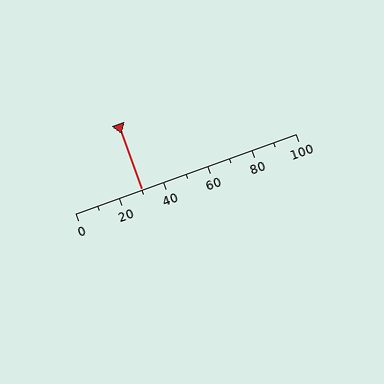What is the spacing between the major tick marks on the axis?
The major ticks are spaced 20 apart.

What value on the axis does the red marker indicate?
The marker indicates approximately 30.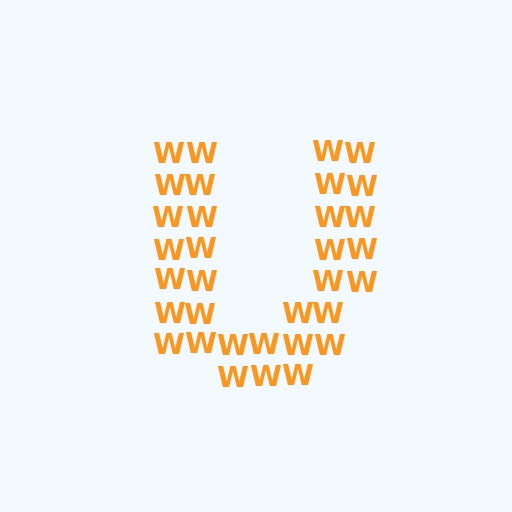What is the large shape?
The large shape is the letter U.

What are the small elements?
The small elements are letter W's.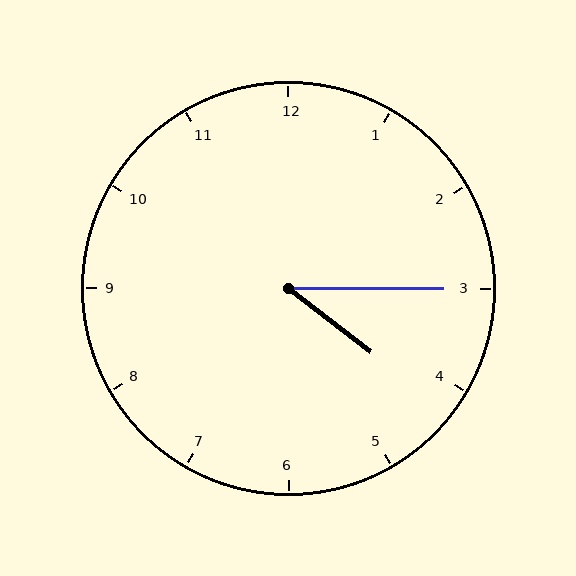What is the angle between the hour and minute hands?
Approximately 38 degrees.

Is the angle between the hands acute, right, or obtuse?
It is acute.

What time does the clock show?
4:15.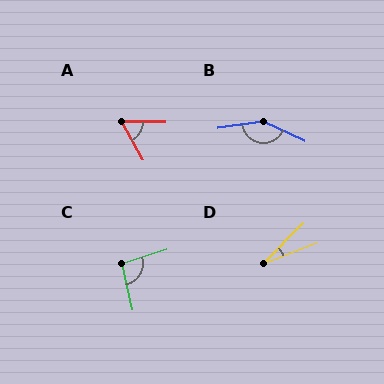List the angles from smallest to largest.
D (24°), A (60°), C (95°), B (147°).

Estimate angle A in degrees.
Approximately 60 degrees.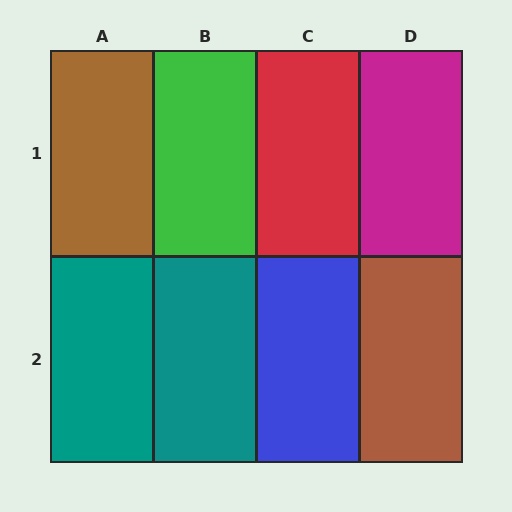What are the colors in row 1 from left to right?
Brown, green, red, magenta.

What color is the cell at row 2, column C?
Blue.